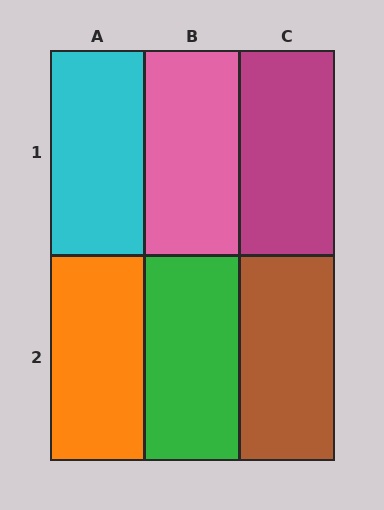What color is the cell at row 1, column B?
Pink.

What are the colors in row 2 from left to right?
Orange, green, brown.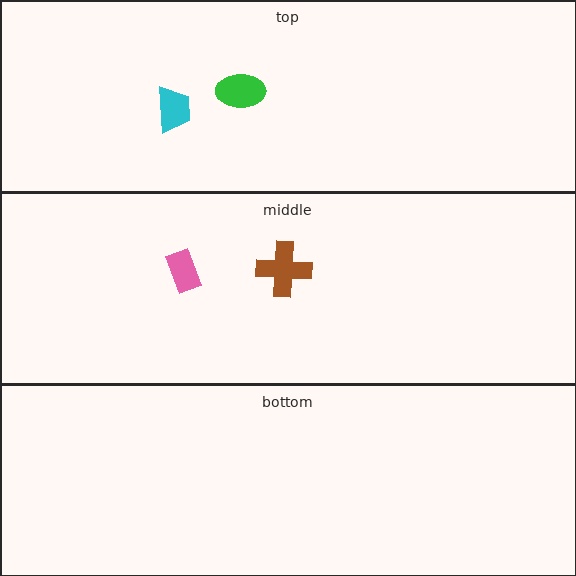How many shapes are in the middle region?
2.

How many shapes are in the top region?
2.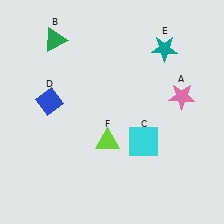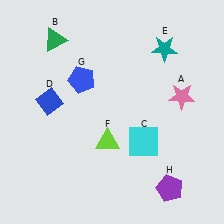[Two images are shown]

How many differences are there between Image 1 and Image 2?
There are 2 differences between the two images.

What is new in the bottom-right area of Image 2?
A purple pentagon (H) was added in the bottom-right area of Image 2.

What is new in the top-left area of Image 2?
A blue pentagon (G) was added in the top-left area of Image 2.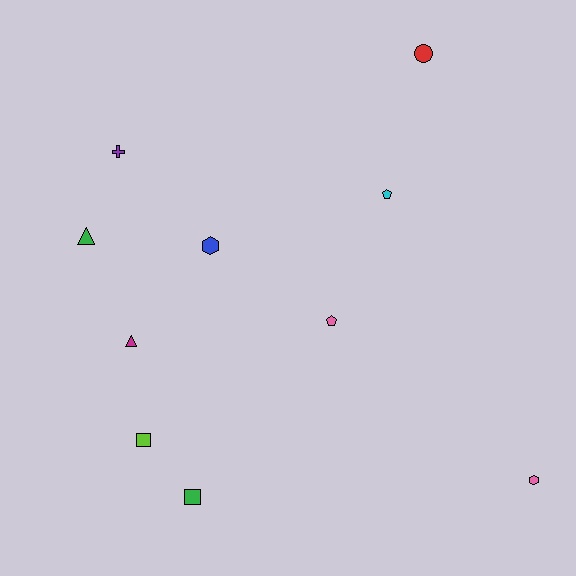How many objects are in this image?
There are 10 objects.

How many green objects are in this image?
There are 2 green objects.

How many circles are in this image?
There is 1 circle.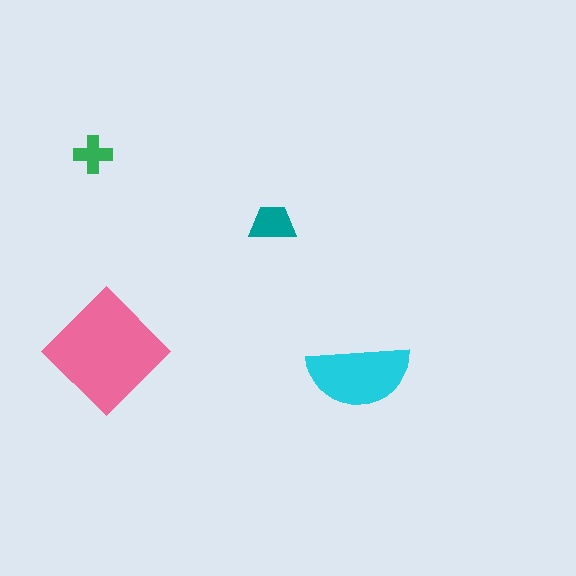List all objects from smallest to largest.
The green cross, the teal trapezoid, the cyan semicircle, the pink diamond.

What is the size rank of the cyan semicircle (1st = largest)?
2nd.